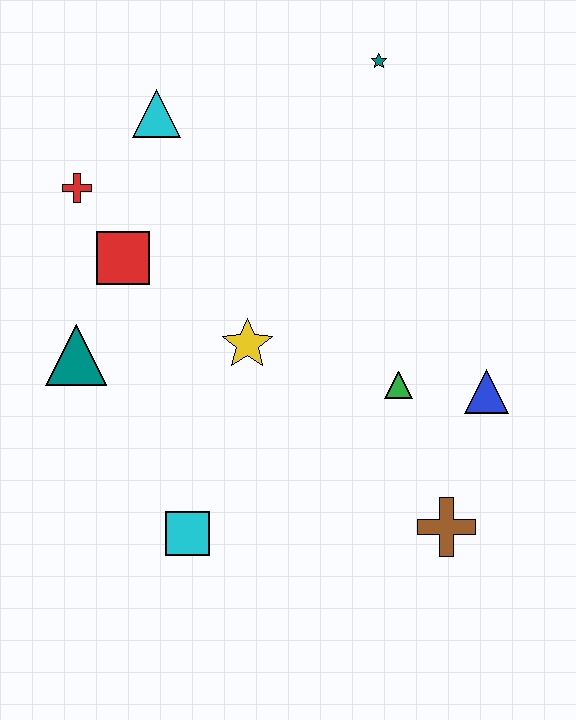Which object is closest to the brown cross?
The blue triangle is closest to the brown cross.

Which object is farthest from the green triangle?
The red cross is farthest from the green triangle.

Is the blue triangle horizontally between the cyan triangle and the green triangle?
No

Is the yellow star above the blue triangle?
Yes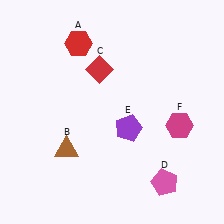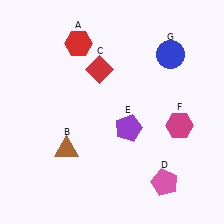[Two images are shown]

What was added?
A blue circle (G) was added in Image 2.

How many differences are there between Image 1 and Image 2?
There is 1 difference between the two images.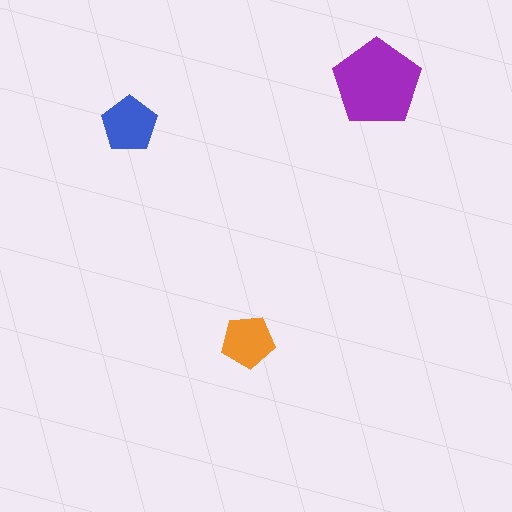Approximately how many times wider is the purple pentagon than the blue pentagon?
About 1.5 times wider.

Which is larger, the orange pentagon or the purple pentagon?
The purple one.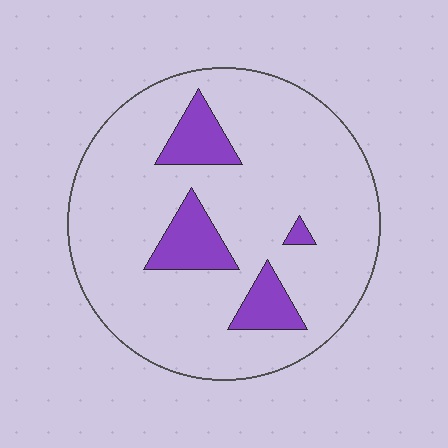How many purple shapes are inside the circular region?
4.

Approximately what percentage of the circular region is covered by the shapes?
Approximately 15%.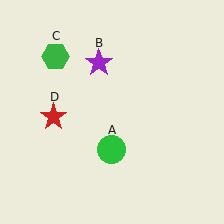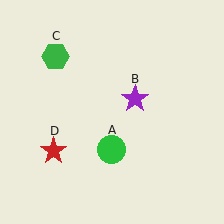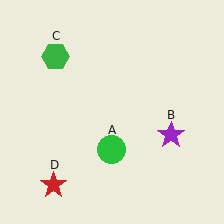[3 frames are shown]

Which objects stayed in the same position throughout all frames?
Green circle (object A) and green hexagon (object C) remained stationary.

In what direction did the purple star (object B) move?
The purple star (object B) moved down and to the right.